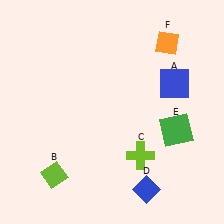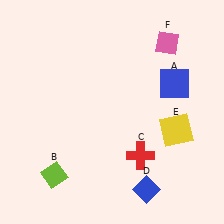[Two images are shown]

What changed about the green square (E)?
In Image 1, E is green. In Image 2, it changed to yellow.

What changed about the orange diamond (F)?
In Image 1, F is orange. In Image 2, it changed to pink.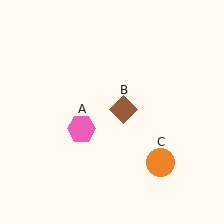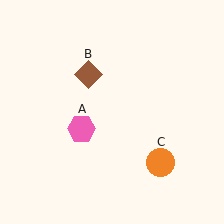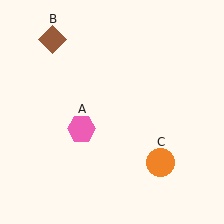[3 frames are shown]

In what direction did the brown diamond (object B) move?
The brown diamond (object B) moved up and to the left.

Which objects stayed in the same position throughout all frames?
Pink hexagon (object A) and orange circle (object C) remained stationary.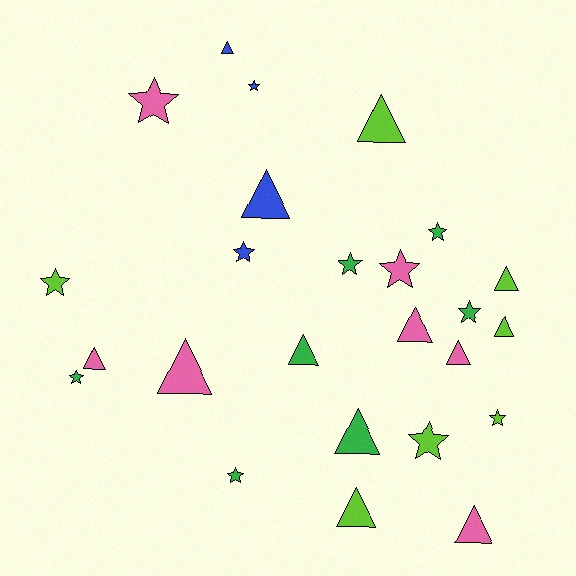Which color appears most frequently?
Lime, with 7 objects.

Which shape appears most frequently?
Triangle, with 13 objects.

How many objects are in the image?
There are 25 objects.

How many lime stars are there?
There are 3 lime stars.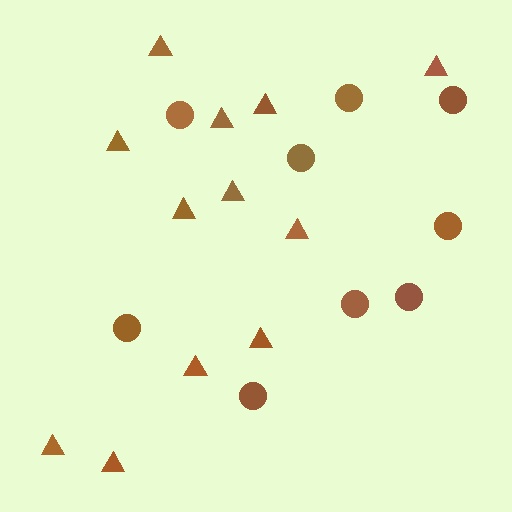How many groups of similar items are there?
There are 2 groups: one group of circles (9) and one group of triangles (12).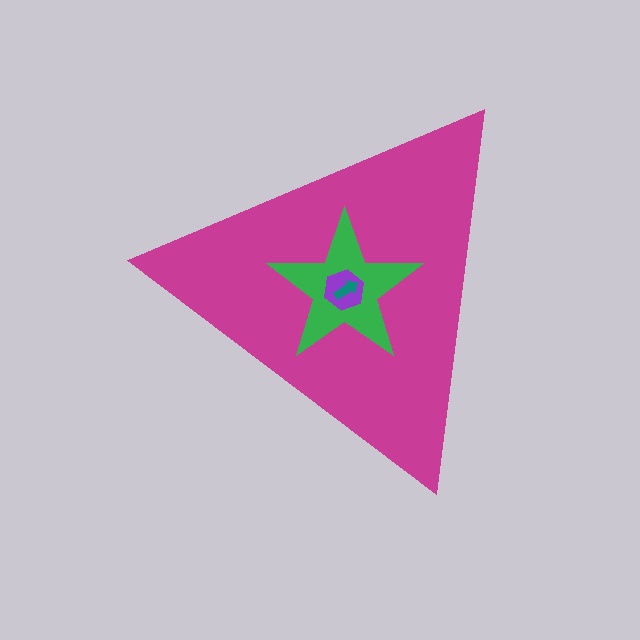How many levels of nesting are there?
4.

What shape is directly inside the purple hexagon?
The teal arrow.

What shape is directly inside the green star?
The purple hexagon.